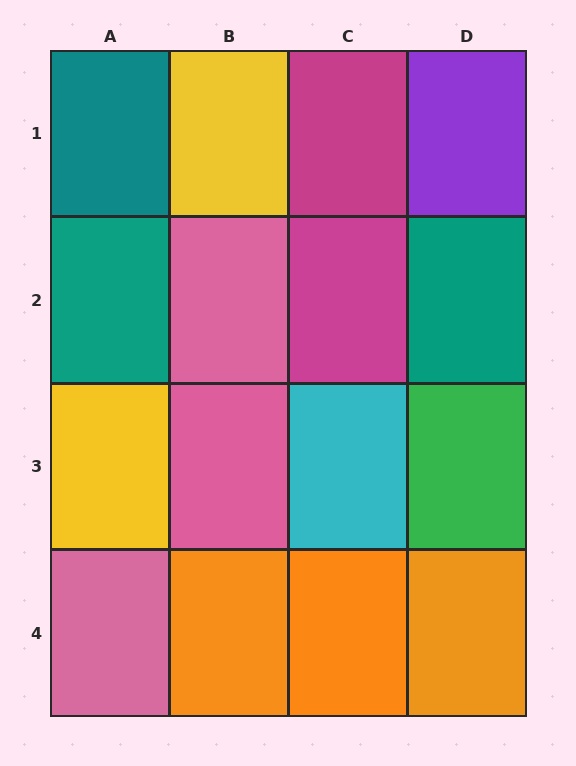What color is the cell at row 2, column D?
Teal.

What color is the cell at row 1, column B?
Yellow.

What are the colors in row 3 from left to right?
Yellow, pink, cyan, green.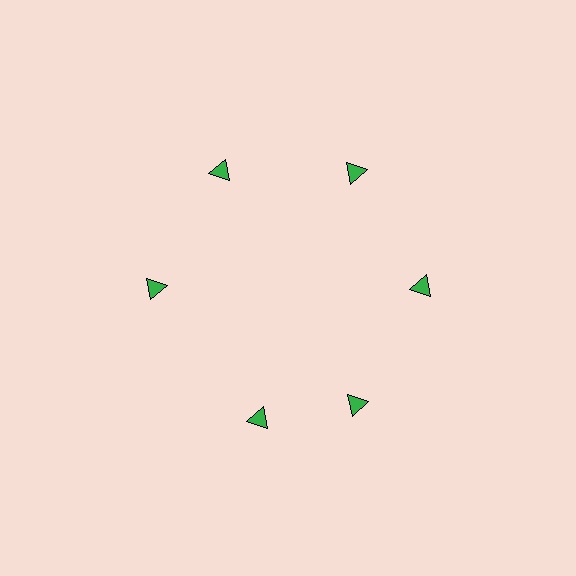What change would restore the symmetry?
The symmetry would be restored by rotating it back into even spacing with its neighbors so that all 6 triangles sit at equal angles and equal distance from the center.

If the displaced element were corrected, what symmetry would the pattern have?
It would have 6-fold rotational symmetry — the pattern would map onto itself every 60 degrees.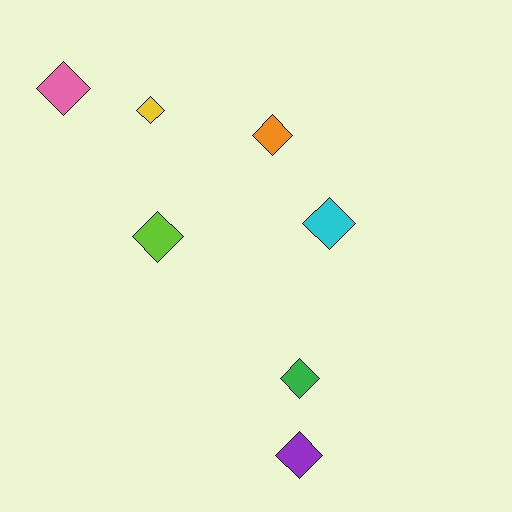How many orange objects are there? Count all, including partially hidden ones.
There is 1 orange object.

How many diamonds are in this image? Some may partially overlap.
There are 7 diamonds.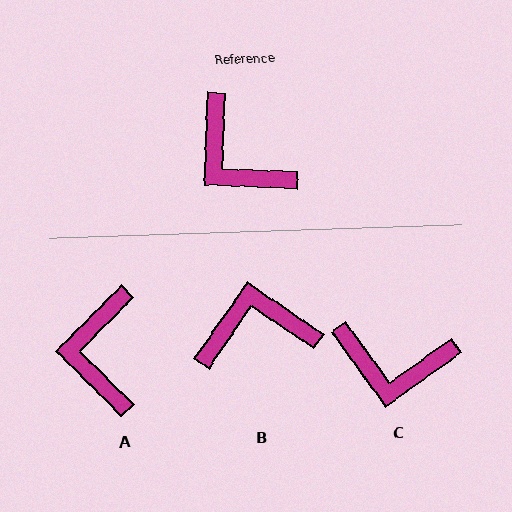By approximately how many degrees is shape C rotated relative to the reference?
Approximately 38 degrees counter-clockwise.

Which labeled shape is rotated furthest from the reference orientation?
B, about 122 degrees away.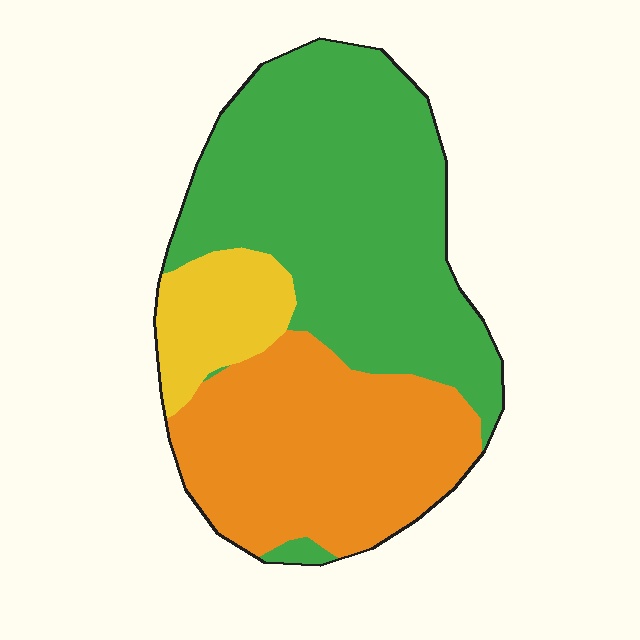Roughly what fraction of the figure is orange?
Orange covers around 35% of the figure.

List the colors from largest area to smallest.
From largest to smallest: green, orange, yellow.